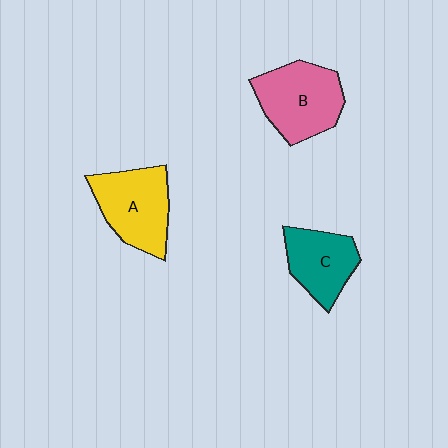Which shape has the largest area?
Shape B (pink).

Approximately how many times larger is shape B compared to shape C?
Approximately 1.3 times.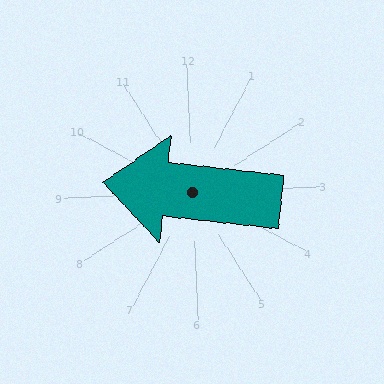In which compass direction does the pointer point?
West.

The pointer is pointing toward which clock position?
Roughly 9 o'clock.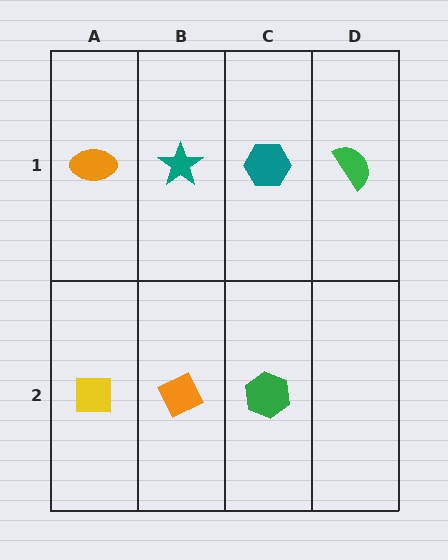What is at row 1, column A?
An orange ellipse.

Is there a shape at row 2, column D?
No, that cell is empty.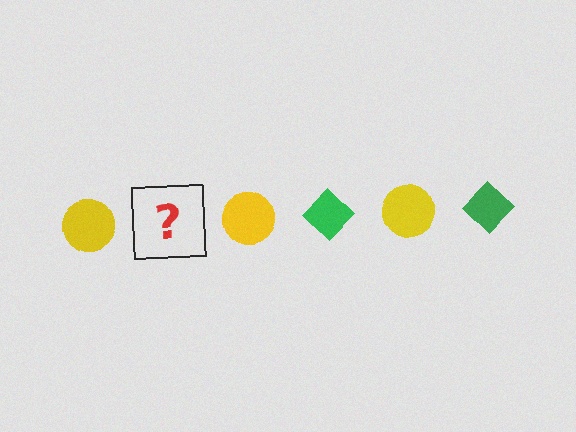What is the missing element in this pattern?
The missing element is a green diamond.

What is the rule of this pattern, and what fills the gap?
The rule is that the pattern alternates between yellow circle and green diamond. The gap should be filled with a green diamond.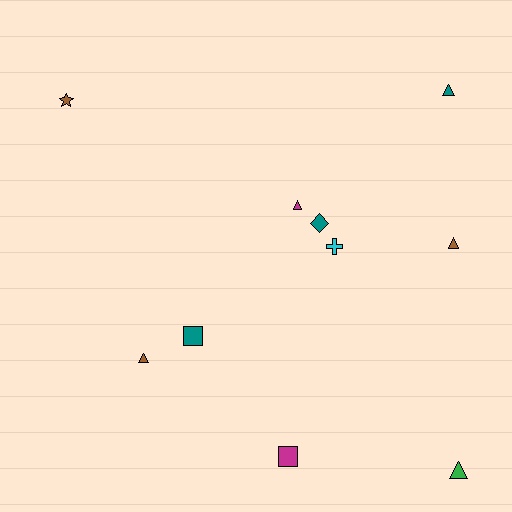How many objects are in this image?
There are 10 objects.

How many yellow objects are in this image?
There are no yellow objects.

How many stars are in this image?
There is 1 star.